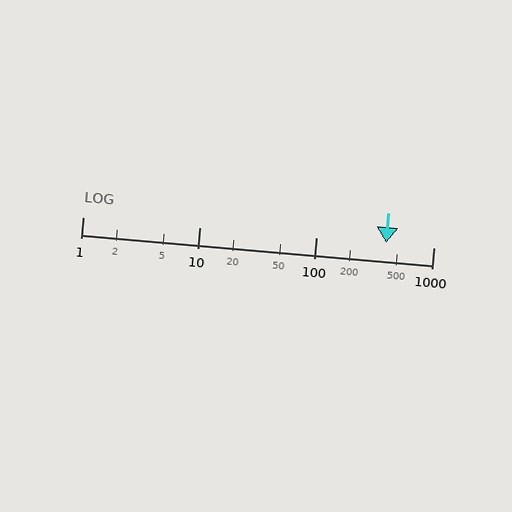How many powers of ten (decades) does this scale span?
The scale spans 3 decades, from 1 to 1000.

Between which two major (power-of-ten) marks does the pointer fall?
The pointer is between 100 and 1000.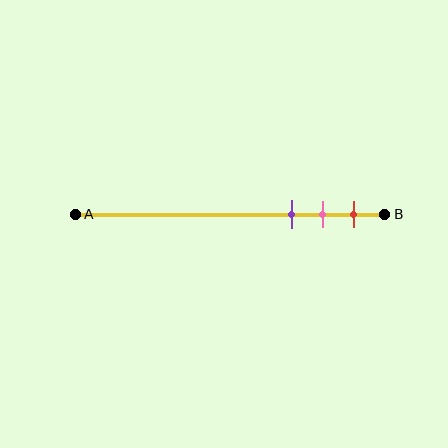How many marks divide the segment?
There are 3 marks dividing the segment.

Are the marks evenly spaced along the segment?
Yes, the marks are approximately evenly spaced.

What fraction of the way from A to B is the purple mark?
The purple mark is approximately 70% (0.7) of the way from A to B.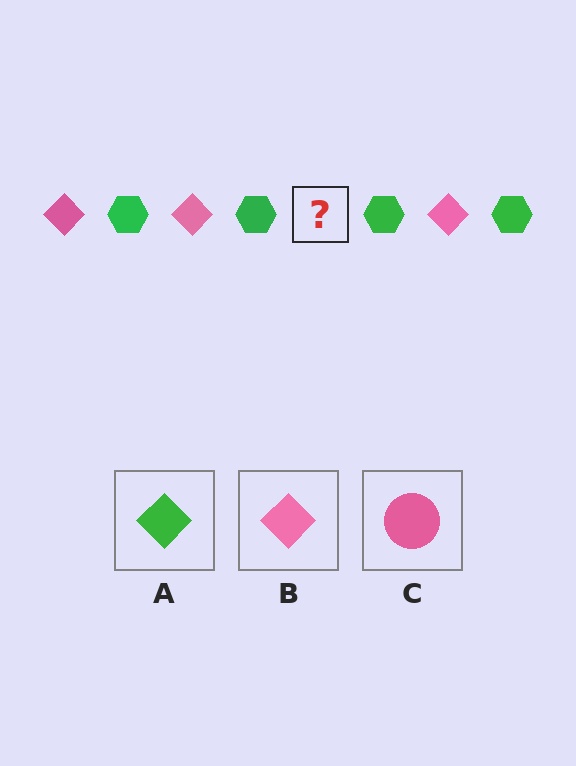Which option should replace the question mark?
Option B.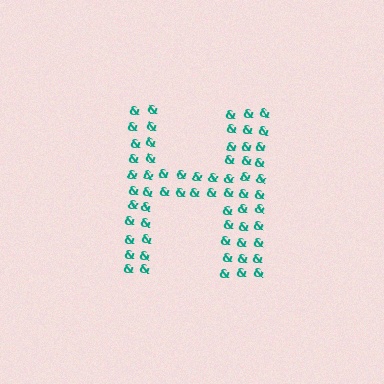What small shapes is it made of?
It is made of small ampersands.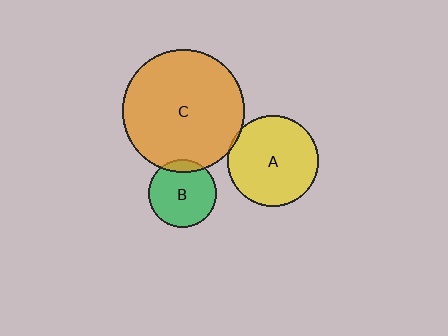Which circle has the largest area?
Circle C (orange).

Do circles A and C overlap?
Yes.